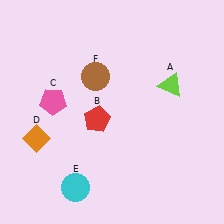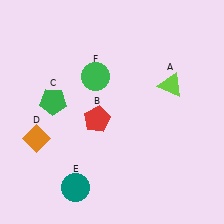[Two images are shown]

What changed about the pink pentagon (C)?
In Image 1, C is pink. In Image 2, it changed to green.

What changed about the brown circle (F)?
In Image 1, F is brown. In Image 2, it changed to green.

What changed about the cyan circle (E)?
In Image 1, E is cyan. In Image 2, it changed to teal.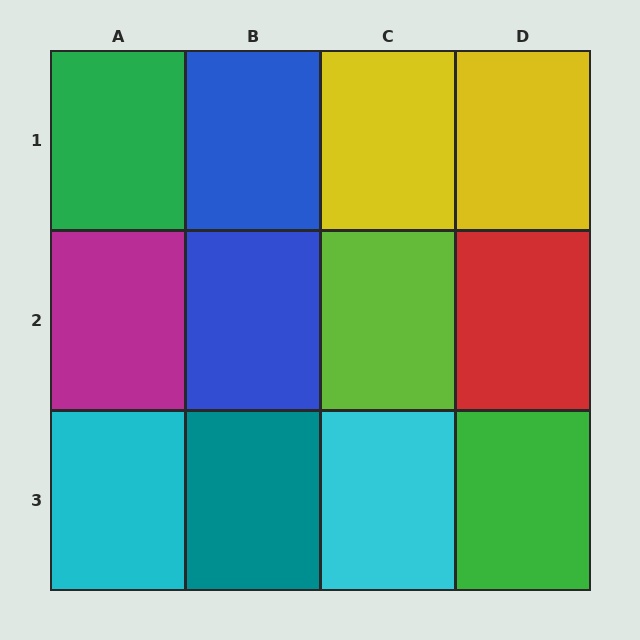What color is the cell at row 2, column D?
Red.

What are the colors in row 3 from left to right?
Cyan, teal, cyan, green.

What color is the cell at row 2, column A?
Magenta.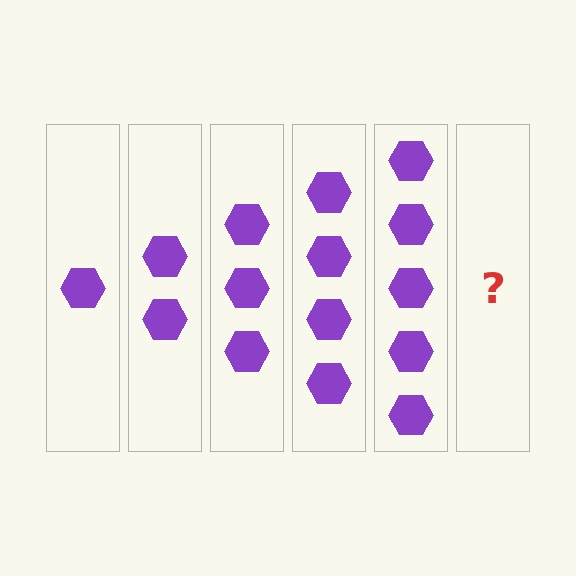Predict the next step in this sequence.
The next step is 6 hexagons.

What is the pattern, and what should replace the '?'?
The pattern is that each step adds one more hexagon. The '?' should be 6 hexagons.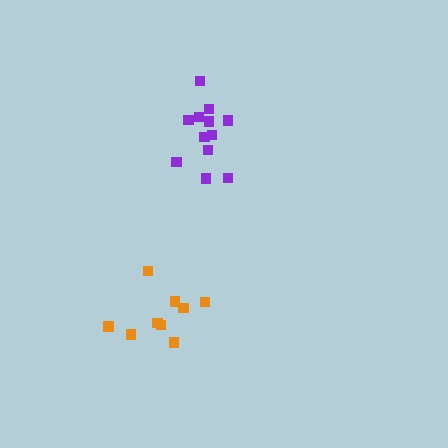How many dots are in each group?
Group 1: 9 dots, Group 2: 12 dots (21 total).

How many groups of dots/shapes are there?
There are 2 groups.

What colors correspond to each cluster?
The clusters are colored: orange, purple.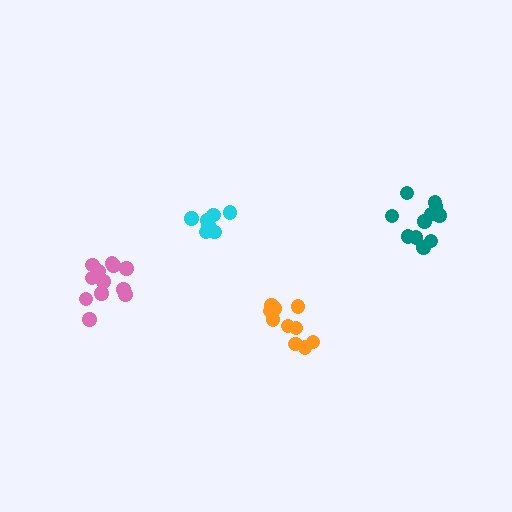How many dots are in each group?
Group 1: 10 dots, Group 2: 12 dots, Group 3: 11 dots, Group 4: 7 dots (40 total).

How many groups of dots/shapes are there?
There are 4 groups.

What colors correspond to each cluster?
The clusters are colored: orange, pink, teal, cyan.